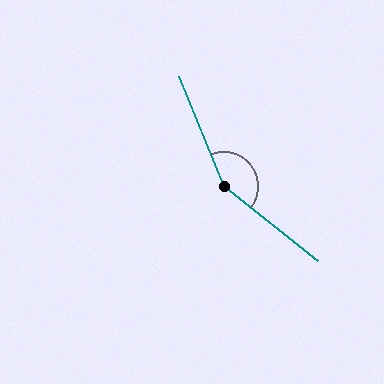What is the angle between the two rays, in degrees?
Approximately 150 degrees.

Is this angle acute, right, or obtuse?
It is obtuse.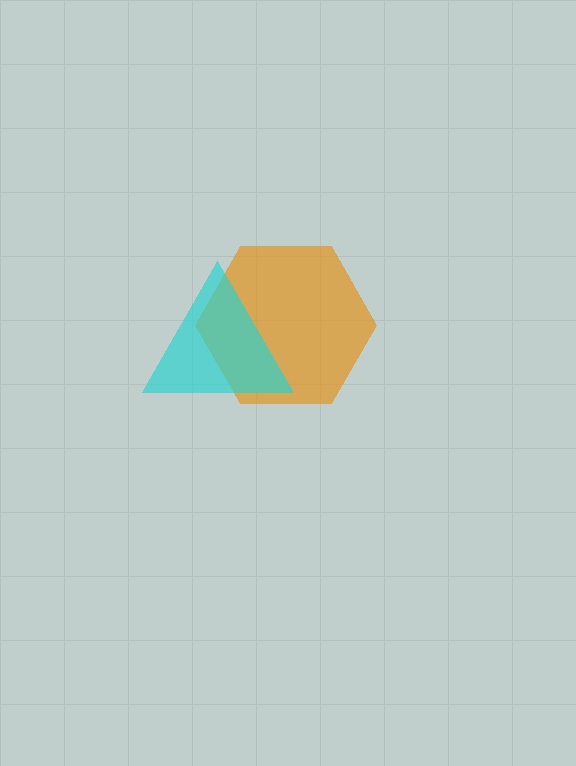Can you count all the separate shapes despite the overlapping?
Yes, there are 2 separate shapes.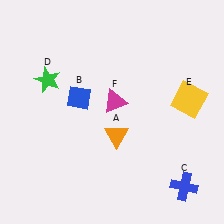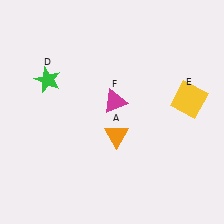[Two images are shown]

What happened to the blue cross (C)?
The blue cross (C) was removed in Image 2. It was in the bottom-right area of Image 1.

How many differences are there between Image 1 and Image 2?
There are 2 differences between the two images.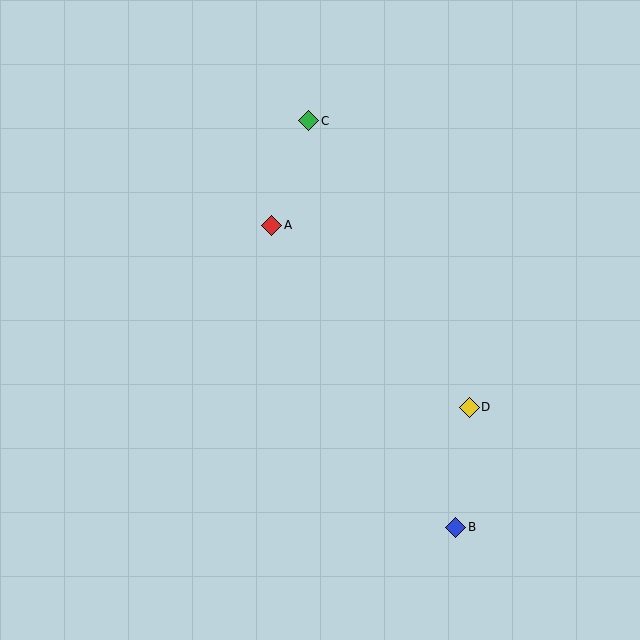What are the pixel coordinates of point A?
Point A is at (272, 225).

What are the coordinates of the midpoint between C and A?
The midpoint between C and A is at (290, 173).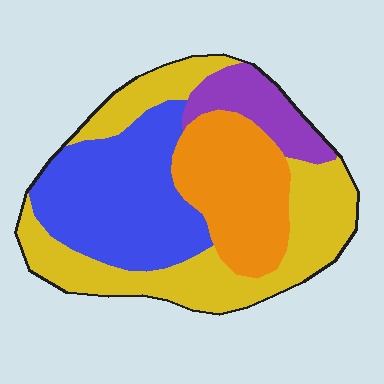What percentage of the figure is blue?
Blue takes up about one third (1/3) of the figure.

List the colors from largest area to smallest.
From largest to smallest: yellow, blue, orange, purple.